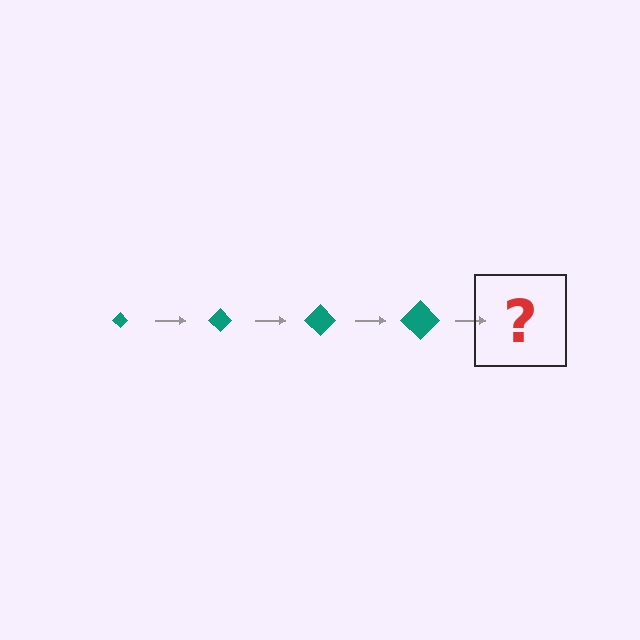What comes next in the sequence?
The next element should be a teal diamond, larger than the previous one.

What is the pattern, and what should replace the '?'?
The pattern is that the diamond gets progressively larger each step. The '?' should be a teal diamond, larger than the previous one.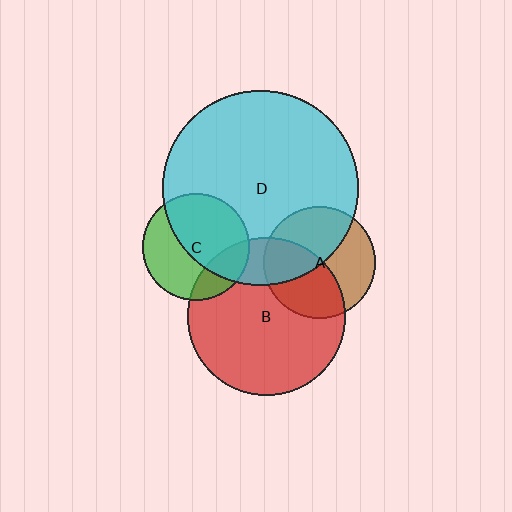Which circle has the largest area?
Circle D (cyan).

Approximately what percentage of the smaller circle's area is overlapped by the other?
Approximately 45%.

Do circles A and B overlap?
Yes.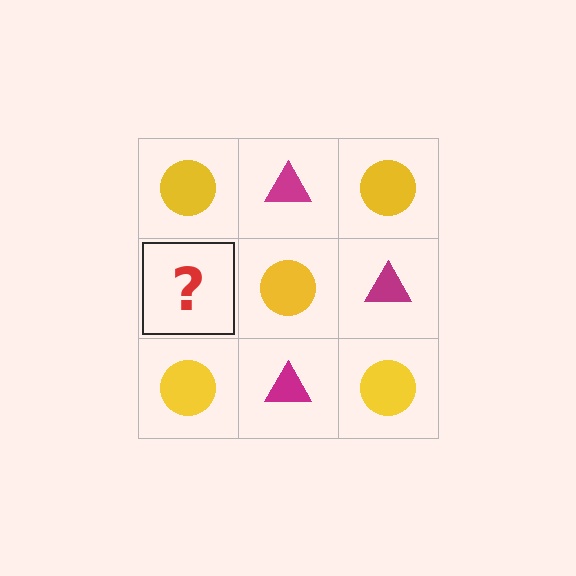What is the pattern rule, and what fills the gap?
The rule is that it alternates yellow circle and magenta triangle in a checkerboard pattern. The gap should be filled with a magenta triangle.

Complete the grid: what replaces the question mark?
The question mark should be replaced with a magenta triangle.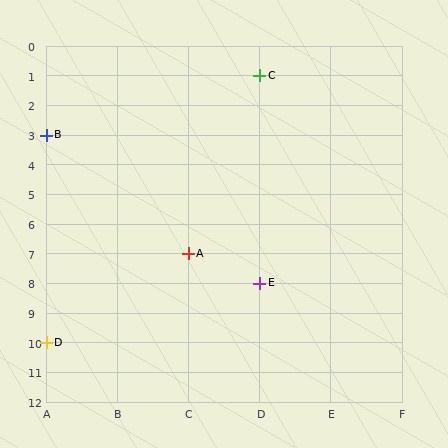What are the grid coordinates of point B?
Point B is at grid coordinates (A, 3).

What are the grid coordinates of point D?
Point D is at grid coordinates (A, 10).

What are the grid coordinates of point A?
Point A is at grid coordinates (C, 7).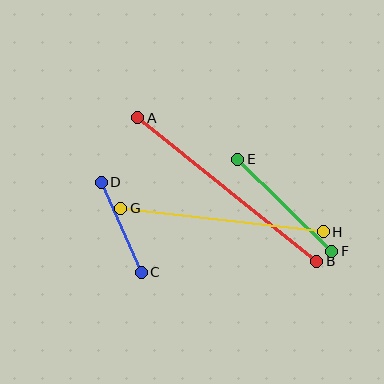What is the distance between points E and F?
The distance is approximately 132 pixels.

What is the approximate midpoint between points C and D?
The midpoint is at approximately (121, 227) pixels.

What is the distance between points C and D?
The distance is approximately 99 pixels.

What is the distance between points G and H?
The distance is approximately 204 pixels.